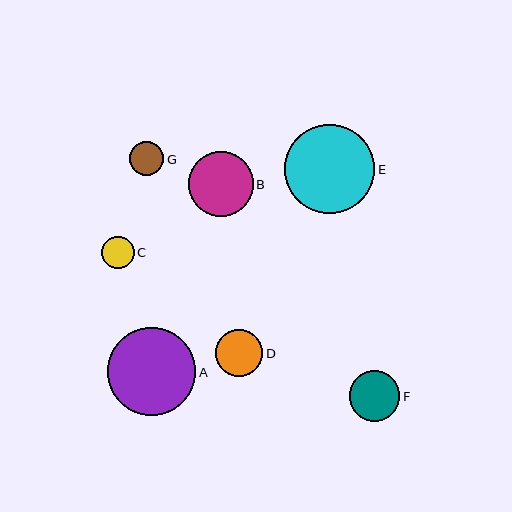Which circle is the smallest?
Circle C is the smallest with a size of approximately 33 pixels.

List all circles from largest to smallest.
From largest to smallest: E, A, B, F, D, G, C.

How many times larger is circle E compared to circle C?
Circle E is approximately 2.8 times the size of circle C.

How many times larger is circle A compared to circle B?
Circle A is approximately 1.4 times the size of circle B.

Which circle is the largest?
Circle E is the largest with a size of approximately 90 pixels.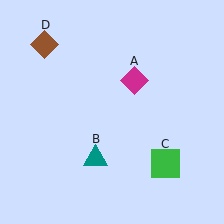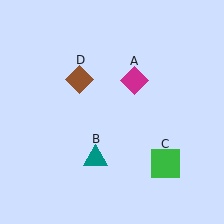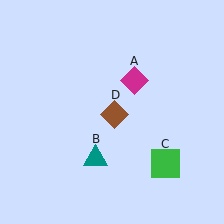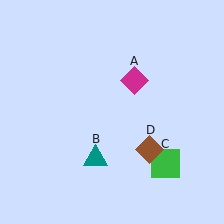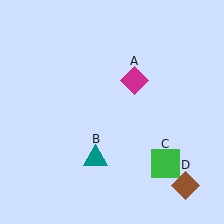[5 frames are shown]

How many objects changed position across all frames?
1 object changed position: brown diamond (object D).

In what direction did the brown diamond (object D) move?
The brown diamond (object D) moved down and to the right.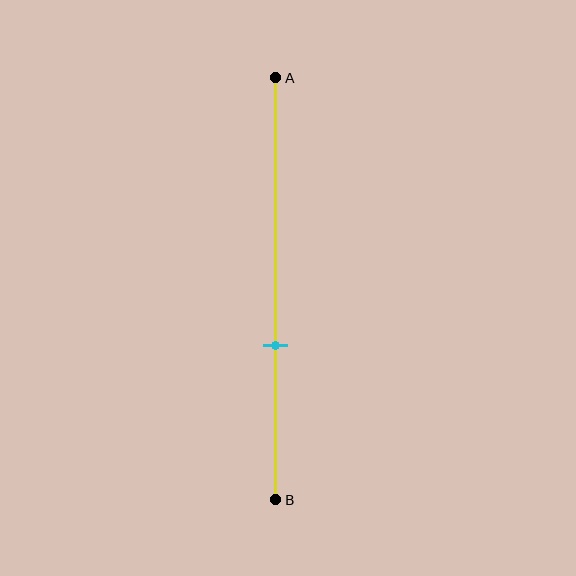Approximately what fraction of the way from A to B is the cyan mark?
The cyan mark is approximately 65% of the way from A to B.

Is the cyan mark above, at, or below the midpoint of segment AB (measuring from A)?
The cyan mark is below the midpoint of segment AB.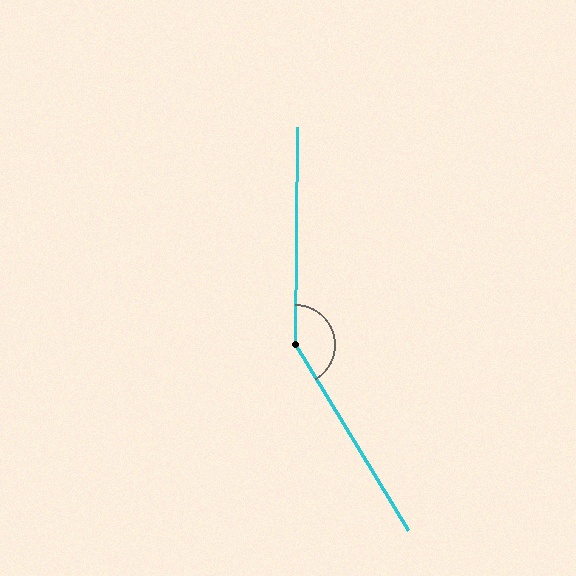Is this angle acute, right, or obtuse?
It is obtuse.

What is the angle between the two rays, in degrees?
Approximately 148 degrees.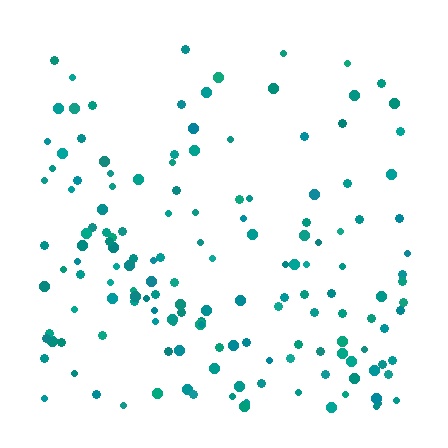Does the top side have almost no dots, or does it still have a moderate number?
Still a moderate number, just noticeably fewer than the bottom.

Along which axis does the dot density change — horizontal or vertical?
Vertical.